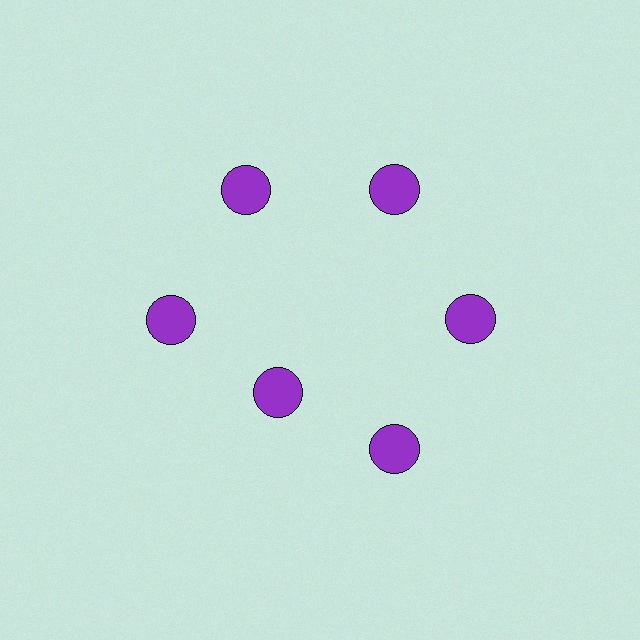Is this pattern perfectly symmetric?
No. The 6 purple circles are arranged in a ring, but one element near the 7 o'clock position is pulled inward toward the center, breaking the 6-fold rotational symmetry.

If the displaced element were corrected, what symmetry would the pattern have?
It would have 6-fold rotational symmetry — the pattern would map onto itself every 60 degrees.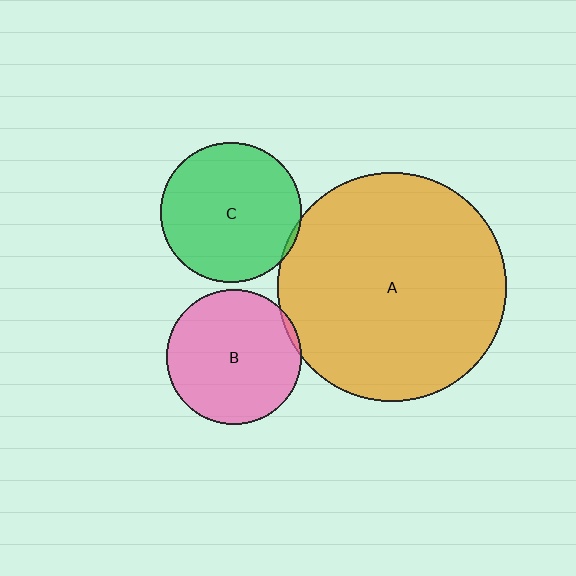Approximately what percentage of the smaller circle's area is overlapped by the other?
Approximately 5%.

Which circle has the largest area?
Circle A (orange).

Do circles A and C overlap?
Yes.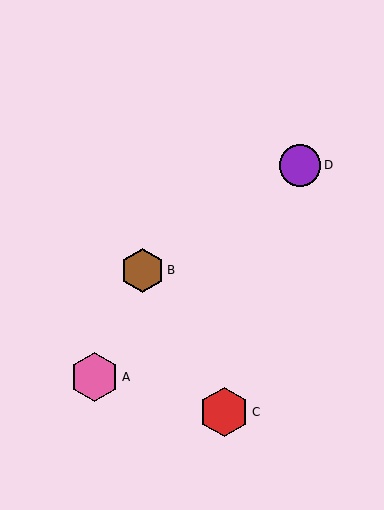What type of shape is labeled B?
Shape B is a brown hexagon.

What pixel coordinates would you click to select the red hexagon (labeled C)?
Click at (224, 412) to select the red hexagon C.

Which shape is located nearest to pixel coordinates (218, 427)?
The red hexagon (labeled C) at (224, 412) is nearest to that location.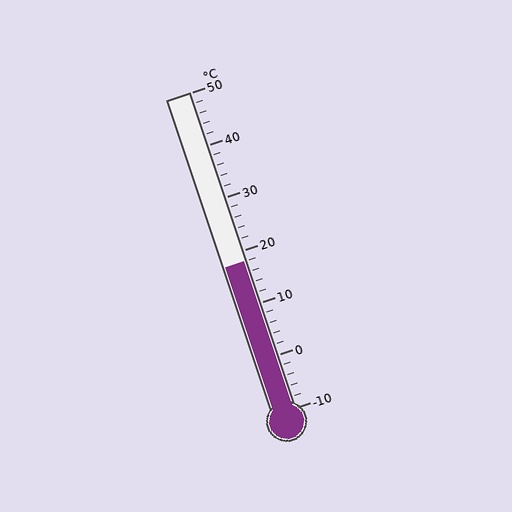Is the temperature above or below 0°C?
The temperature is above 0°C.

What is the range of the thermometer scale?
The thermometer scale ranges from -10°C to 50°C.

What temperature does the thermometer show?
The thermometer shows approximately 18°C.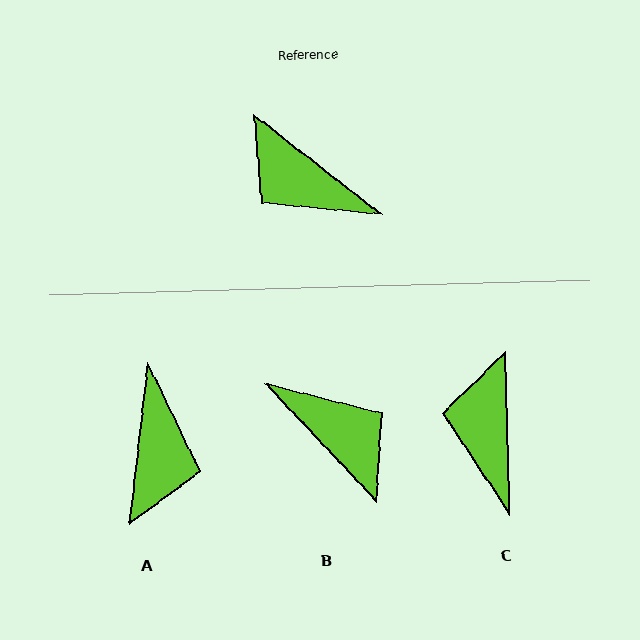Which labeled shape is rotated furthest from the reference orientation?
B, about 171 degrees away.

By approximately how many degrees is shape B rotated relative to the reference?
Approximately 171 degrees counter-clockwise.